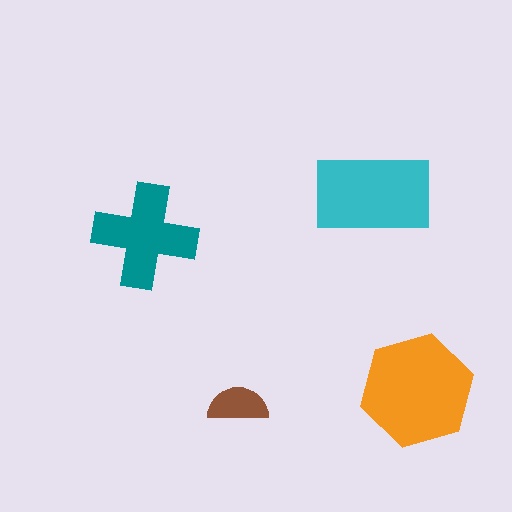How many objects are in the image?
There are 4 objects in the image.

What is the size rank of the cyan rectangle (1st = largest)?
2nd.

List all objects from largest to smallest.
The orange hexagon, the cyan rectangle, the teal cross, the brown semicircle.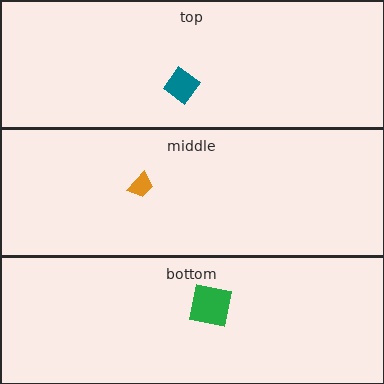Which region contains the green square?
The bottom region.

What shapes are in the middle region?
The orange trapezoid.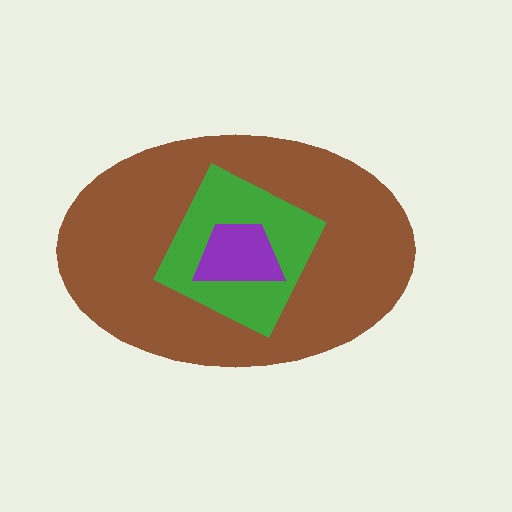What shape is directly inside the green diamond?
The purple trapezoid.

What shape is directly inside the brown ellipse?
The green diamond.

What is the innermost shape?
The purple trapezoid.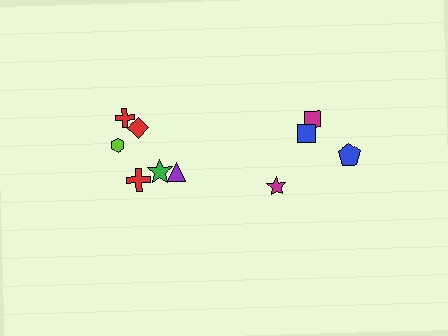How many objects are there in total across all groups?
There are 10 objects.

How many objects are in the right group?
There are 4 objects.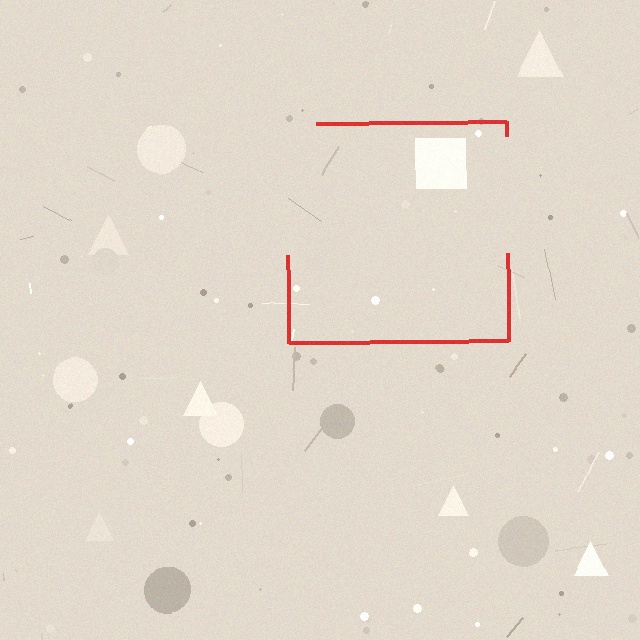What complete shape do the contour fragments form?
The contour fragments form a square.